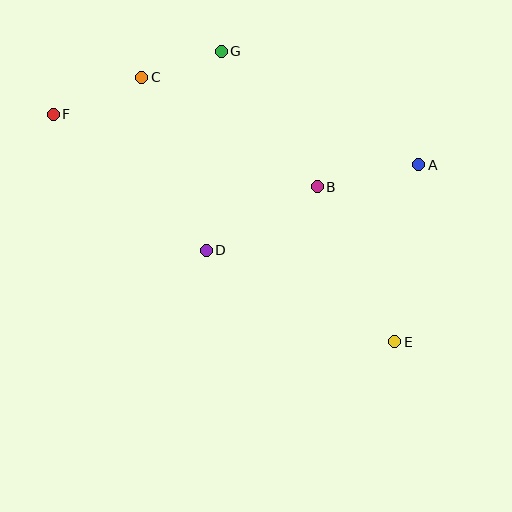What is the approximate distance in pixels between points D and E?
The distance between D and E is approximately 209 pixels.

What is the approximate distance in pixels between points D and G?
The distance between D and G is approximately 200 pixels.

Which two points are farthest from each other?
Points E and F are farthest from each other.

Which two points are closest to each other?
Points C and G are closest to each other.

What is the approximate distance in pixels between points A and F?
The distance between A and F is approximately 369 pixels.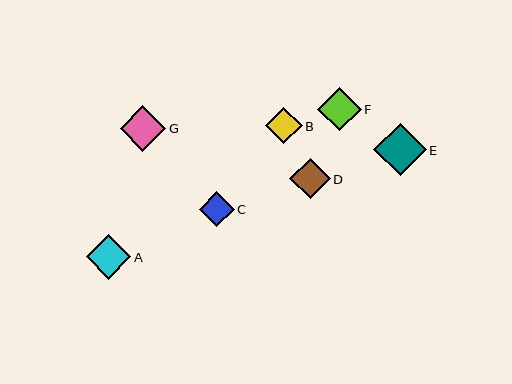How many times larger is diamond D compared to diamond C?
Diamond D is approximately 1.2 times the size of diamond C.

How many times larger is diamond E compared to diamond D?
Diamond E is approximately 1.3 times the size of diamond D.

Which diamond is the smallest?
Diamond C is the smallest with a size of approximately 34 pixels.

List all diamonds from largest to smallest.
From largest to smallest: E, G, A, F, D, B, C.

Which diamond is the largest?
Diamond E is the largest with a size of approximately 53 pixels.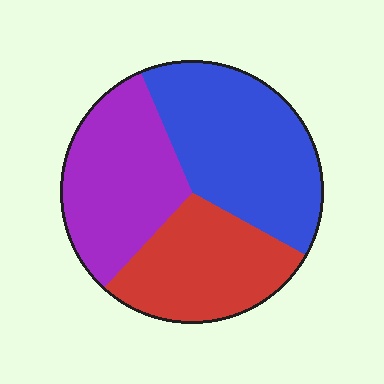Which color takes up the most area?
Blue, at roughly 40%.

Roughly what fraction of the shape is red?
Red covers 29% of the shape.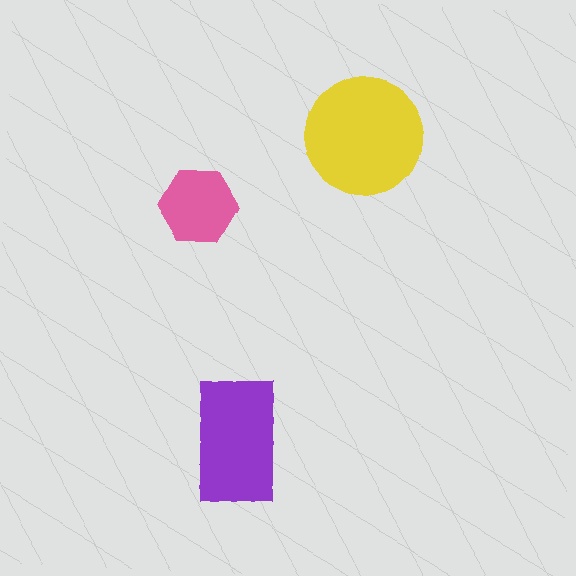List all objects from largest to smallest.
The yellow circle, the purple rectangle, the pink hexagon.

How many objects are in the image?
There are 3 objects in the image.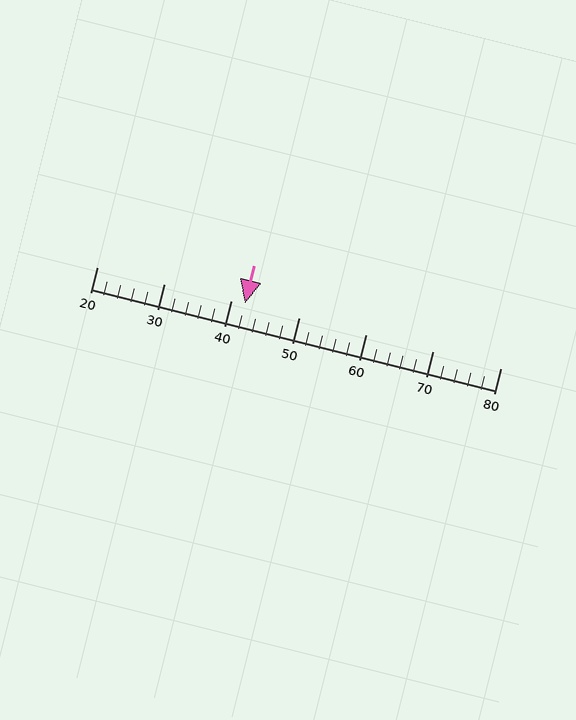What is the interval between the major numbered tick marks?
The major tick marks are spaced 10 units apart.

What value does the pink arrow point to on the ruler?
The pink arrow points to approximately 42.